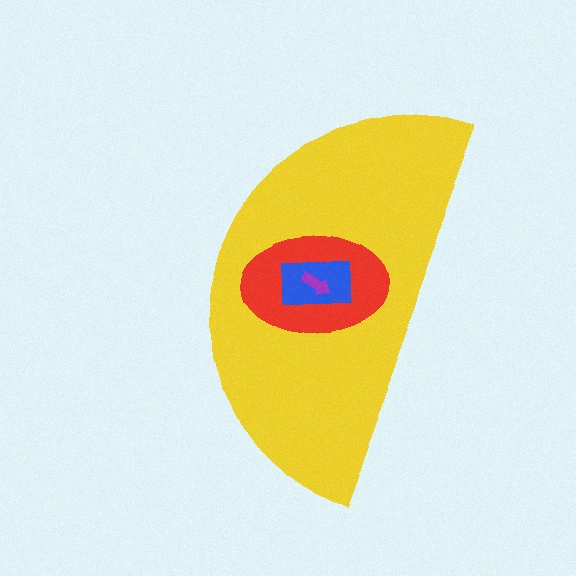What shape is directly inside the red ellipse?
The blue rectangle.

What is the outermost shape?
The yellow semicircle.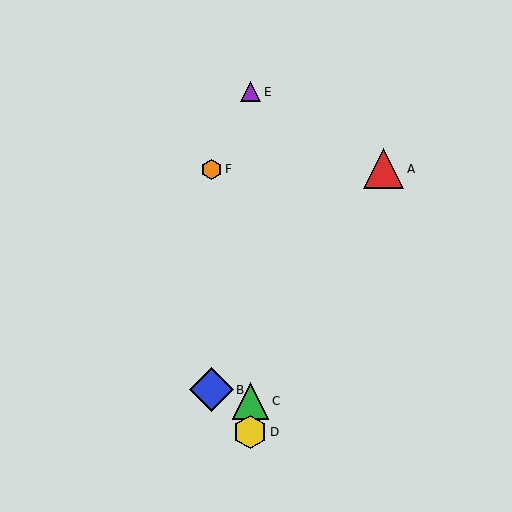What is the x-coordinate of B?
Object B is at x≈211.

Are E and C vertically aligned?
Yes, both are at x≈250.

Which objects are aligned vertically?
Objects C, D, E are aligned vertically.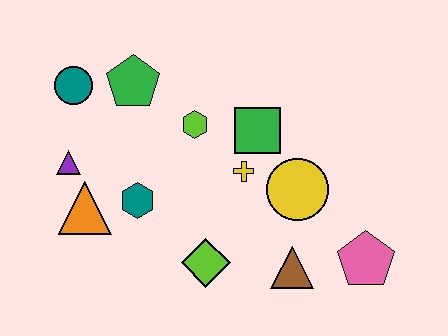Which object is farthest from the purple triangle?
The pink pentagon is farthest from the purple triangle.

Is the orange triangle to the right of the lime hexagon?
No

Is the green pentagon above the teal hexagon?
Yes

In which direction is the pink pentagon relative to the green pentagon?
The pink pentagon is to the right of the green pentagon.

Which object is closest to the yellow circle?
The yellow cross is closest to the yellow circle.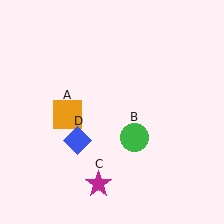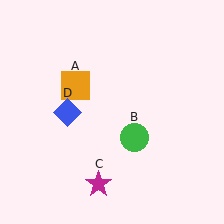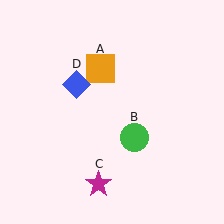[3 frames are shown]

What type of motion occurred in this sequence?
The orange square (object A), blue diamond (object D) rotated clockwise around the center of the scene.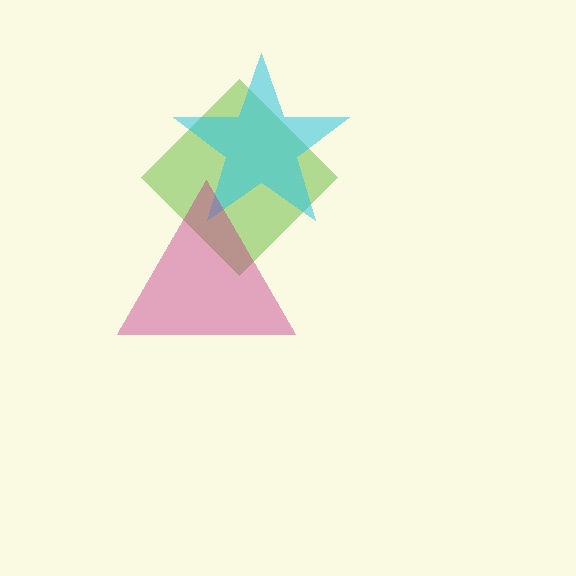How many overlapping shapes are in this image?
There are 3 overlapping shapes in the image.